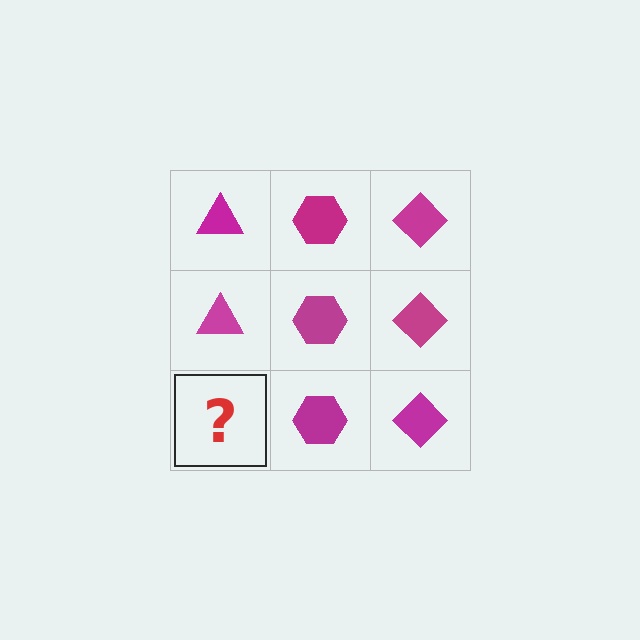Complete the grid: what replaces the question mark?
The question mark should be replaced with a magenta triangle.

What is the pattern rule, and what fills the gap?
The rule is that each column has a consistent shape. The gap should be filled with a magenta triangle.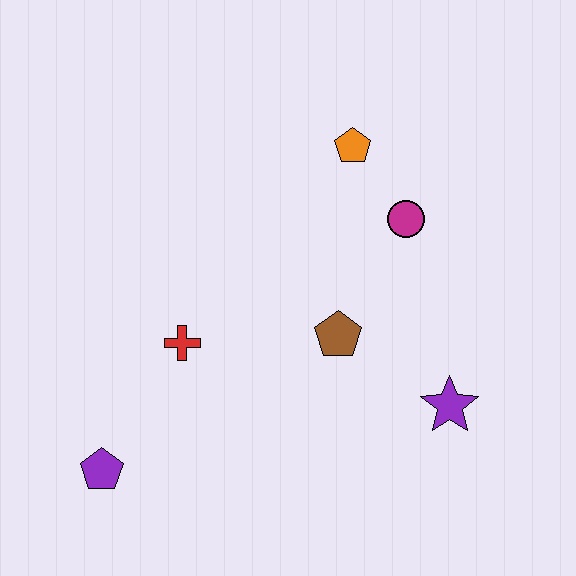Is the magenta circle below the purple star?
No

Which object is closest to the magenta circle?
The orange pentagon is closest to the magenta circle.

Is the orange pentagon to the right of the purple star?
No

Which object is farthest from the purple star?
The purple pentagon is farthest from the purple star.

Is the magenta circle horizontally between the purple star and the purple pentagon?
Yes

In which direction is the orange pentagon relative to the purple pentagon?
The orange pentagon is above the purple pentagon.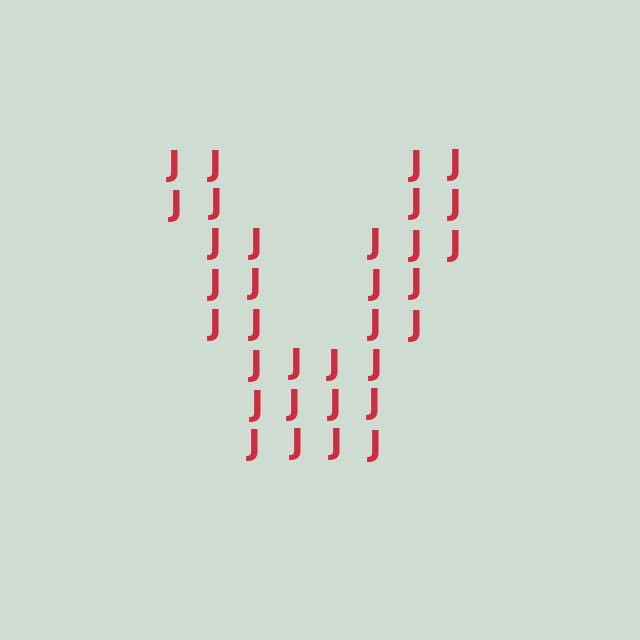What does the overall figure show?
The overall figure shows the letter V.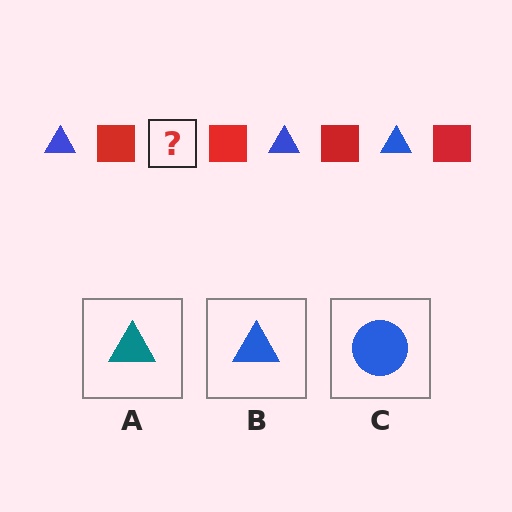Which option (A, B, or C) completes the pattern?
B.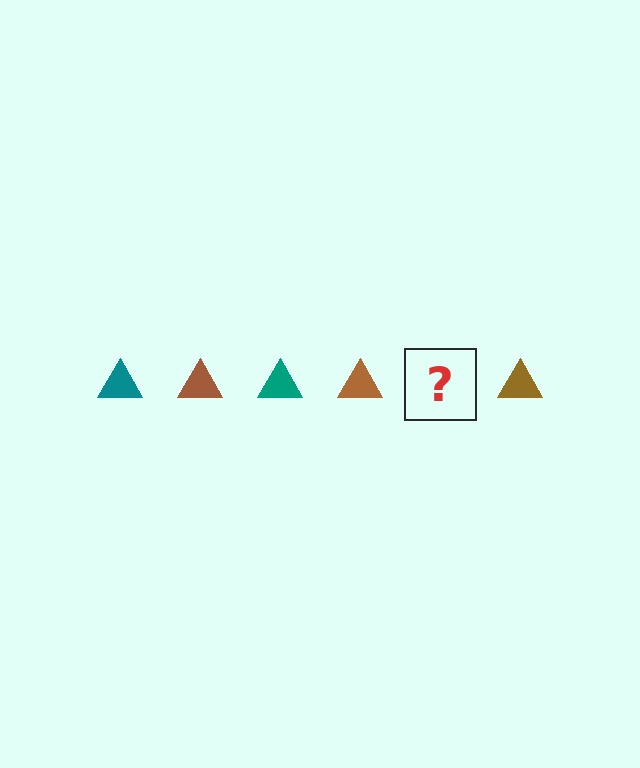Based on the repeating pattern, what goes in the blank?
The blank should be a teal triangle.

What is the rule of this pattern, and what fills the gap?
The rule is that the pattern cycles through teal, brown triangles. The gap should be filled with a teal triangle.